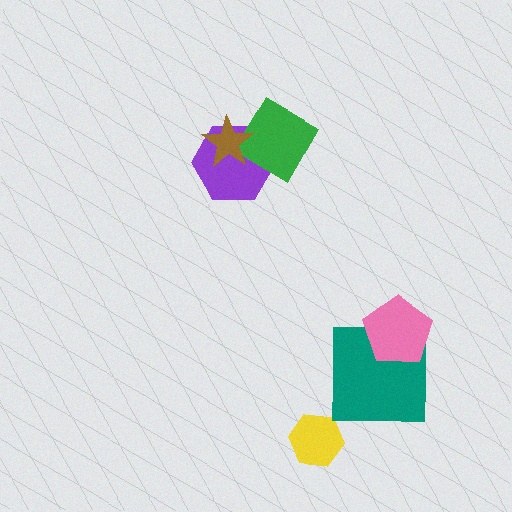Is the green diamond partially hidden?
Yes, it is partially covered by another shape.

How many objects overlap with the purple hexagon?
2 objects overlap with the purple hexagon.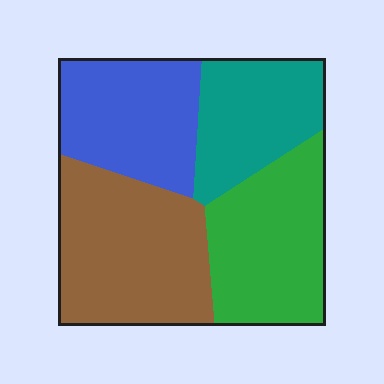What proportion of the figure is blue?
Blue covers about 25% of the figure.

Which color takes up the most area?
Brown, at roughly 30%.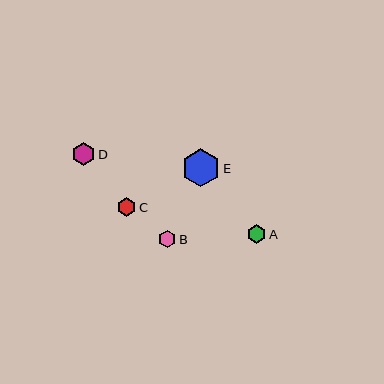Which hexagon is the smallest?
Hexagon B is the smallest with a size of approximately 17 pixels.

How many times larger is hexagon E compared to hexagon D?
Hexagon E is approximately 1.7 times the size of hexagon D.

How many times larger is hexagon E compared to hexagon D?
Hexagon E is approximately 1.7 times the size of hexagon D.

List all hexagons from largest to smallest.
From largest to smallest: E, D, A, C, B.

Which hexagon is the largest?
Hexagon E is the largest with a size of approximately 38 pixels.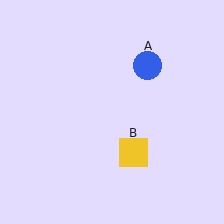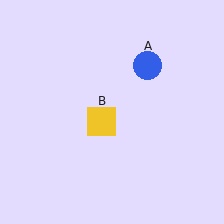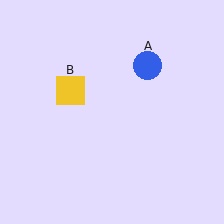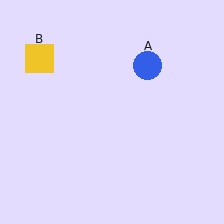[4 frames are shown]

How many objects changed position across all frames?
1 object changed position: yellow square (object B).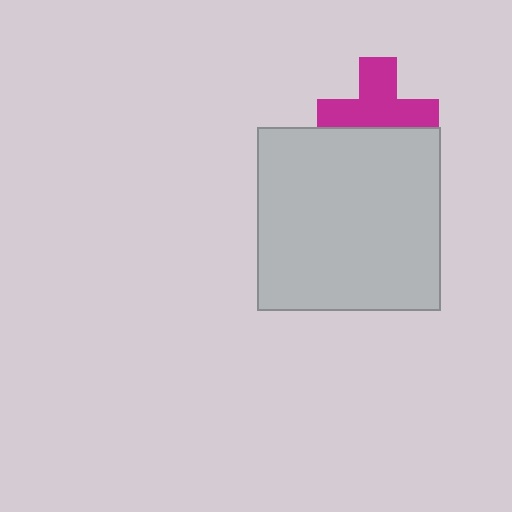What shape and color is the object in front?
The object in front is a light gray square.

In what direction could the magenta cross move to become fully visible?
The magenta cross could move up. That would shift it out from behind the light gray square entirely.